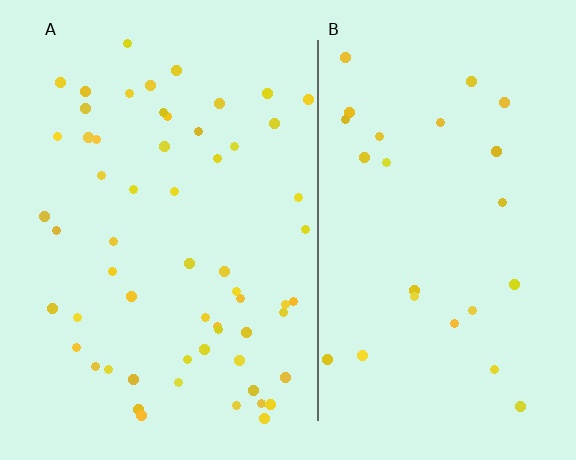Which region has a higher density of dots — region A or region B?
A (the left).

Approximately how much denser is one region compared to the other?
Approximately 2.3× — region A over region B.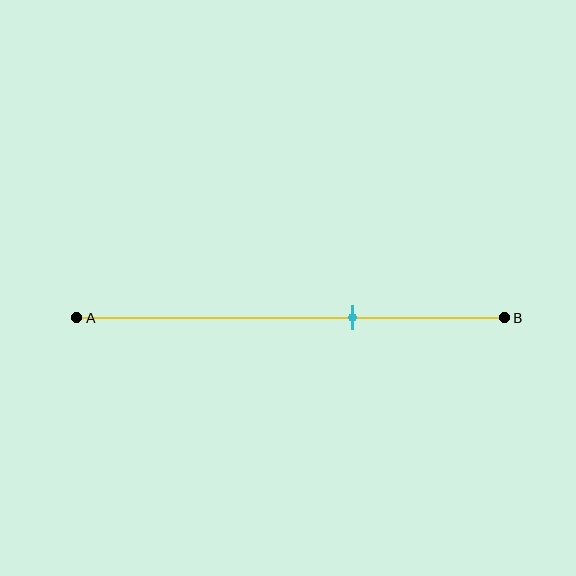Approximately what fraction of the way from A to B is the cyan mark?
The cyan mark is approximately 65% of the way from A to B.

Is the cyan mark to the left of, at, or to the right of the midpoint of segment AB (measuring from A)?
The cyan mark is to the right of the midpoint of segment AB.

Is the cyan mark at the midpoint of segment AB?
No, the mark is at about 65% from A, not at the 50% midpoint.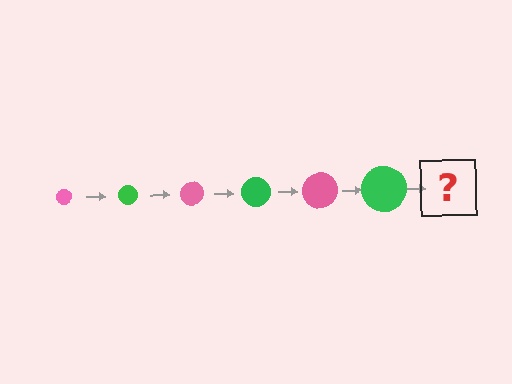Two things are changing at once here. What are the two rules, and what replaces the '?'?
The two rules are that the circle grows larger each step and the color cycles through pink and green. The '?' should be a pink circle, larger than the previous one.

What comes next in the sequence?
The next element should be a pink circle, larger than the previous one.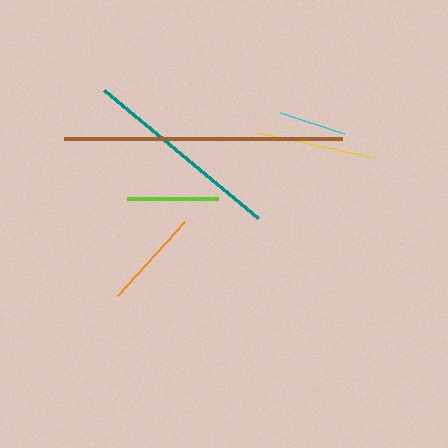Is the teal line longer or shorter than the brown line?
The brown line is longer than the teal line.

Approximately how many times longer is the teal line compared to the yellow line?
The teal line is approximately 1.7 times the length of the yellow line.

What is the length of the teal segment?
The teal segment is approximately 200 pixels long.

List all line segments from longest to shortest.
From longest to shortest: brown, teal, yellow, orange, lime, cyan.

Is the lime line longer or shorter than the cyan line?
The lime line is longer than the cyan line.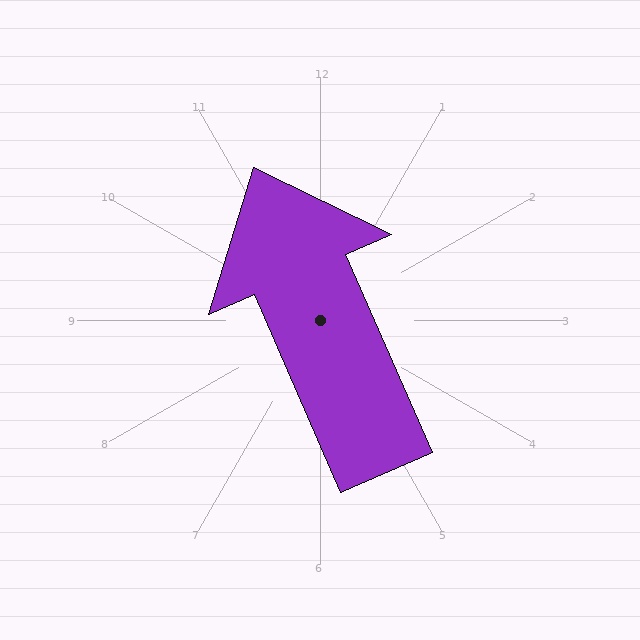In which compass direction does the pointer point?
Northwest.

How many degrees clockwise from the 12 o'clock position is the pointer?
Approximately 336 degrees.